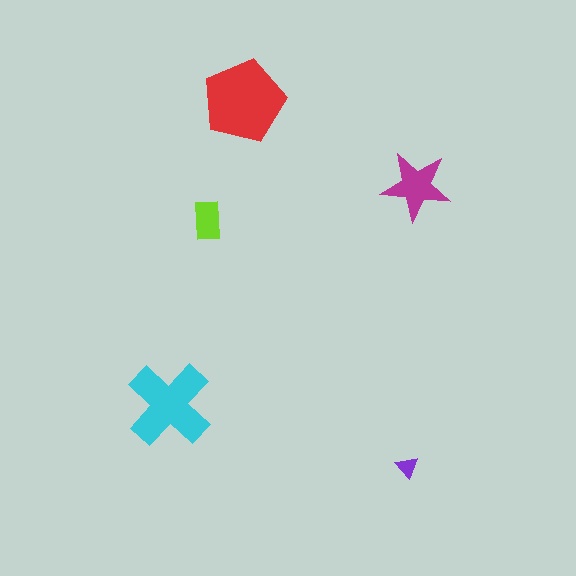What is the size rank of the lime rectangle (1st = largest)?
4th.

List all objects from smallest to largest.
The purple triangle, the lime rectangle, the magenta star, the cyan cross, the red pentagon.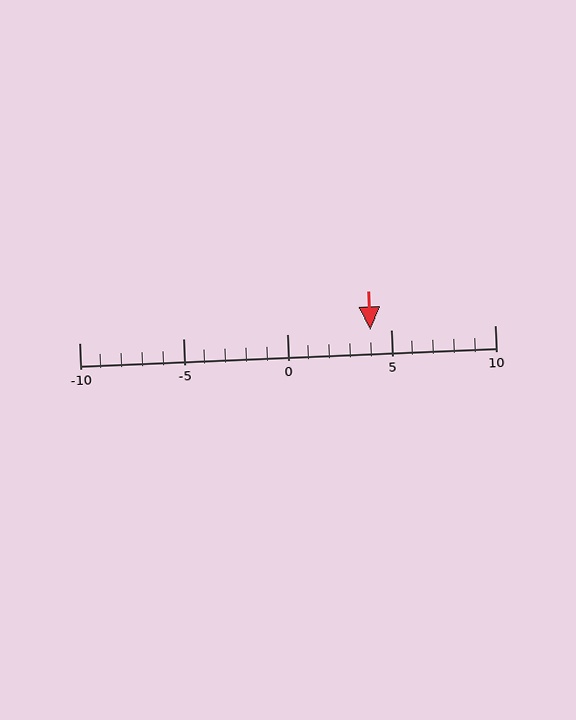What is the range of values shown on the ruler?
The ruler shows values from -10 to 10.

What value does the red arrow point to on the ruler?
The red arrow points to approximately 4.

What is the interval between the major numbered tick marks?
The major tick marks are spaced 5 units apart.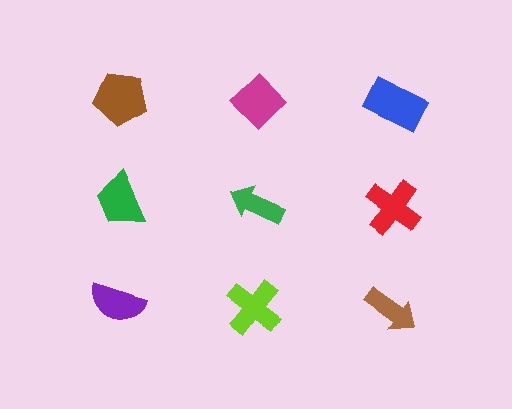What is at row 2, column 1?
A green trapezoid.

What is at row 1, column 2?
A magenta diamond.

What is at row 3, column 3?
A brown arrow.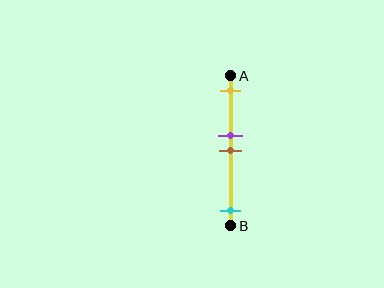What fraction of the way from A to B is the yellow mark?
The yellow mark is approximately 10% (0.1) of the way from A to B.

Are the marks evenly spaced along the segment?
No, the marks are not evenly spaced.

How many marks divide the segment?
There are 4 marks dividing the segment.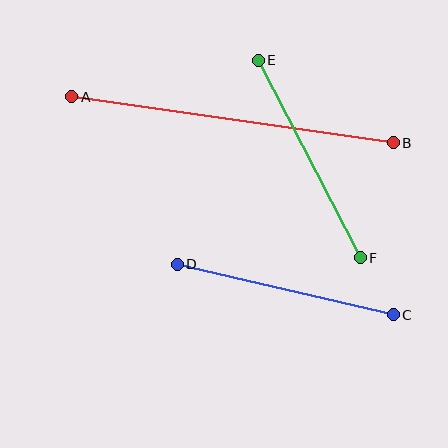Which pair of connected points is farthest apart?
Points A and B are farthest apart.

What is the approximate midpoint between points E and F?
The midpoint is at approximately (309, 159) pixels.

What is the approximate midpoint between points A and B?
The midpoint is at approximately (232, 120) pixels.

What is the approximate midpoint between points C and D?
The midpoint is at approximately (285, 290) pixels.